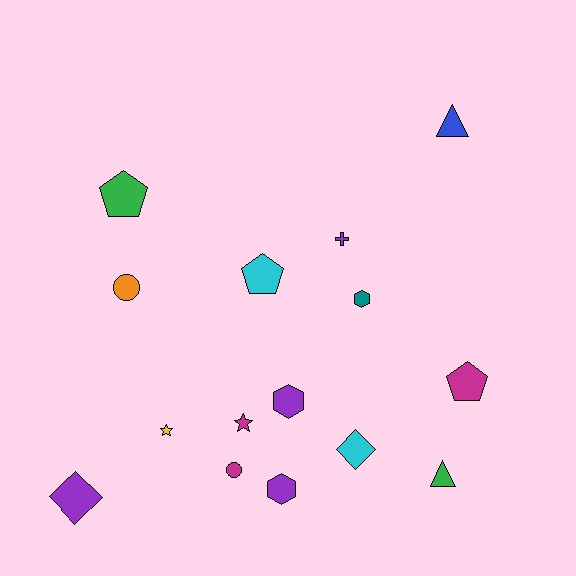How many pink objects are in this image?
There are no pink objects.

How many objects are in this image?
There are 15 objects.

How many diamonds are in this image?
There are 2 diamonds.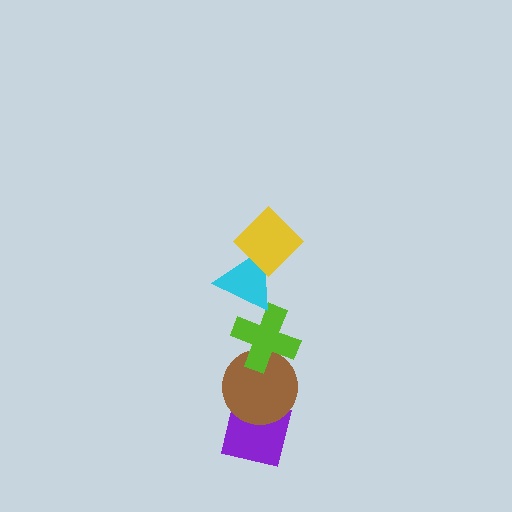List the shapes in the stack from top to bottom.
From top to bottom: the yellow diamond, the cyan triangle, the lime cross, the brown circle, the purple square.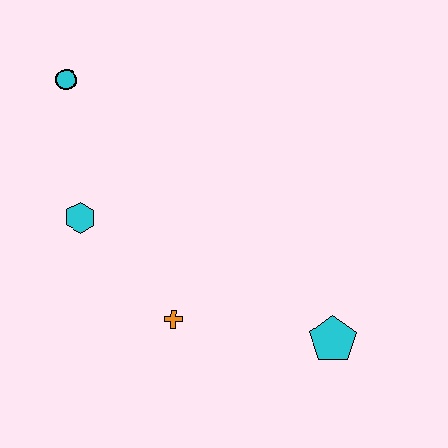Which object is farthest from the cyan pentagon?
The cyan circle is farthest from the cyan pentagon.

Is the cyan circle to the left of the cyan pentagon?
Yes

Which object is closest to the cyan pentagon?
The orange cross is closest to the cyan pentagon.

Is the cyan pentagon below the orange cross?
Yes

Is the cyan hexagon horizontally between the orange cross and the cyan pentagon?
No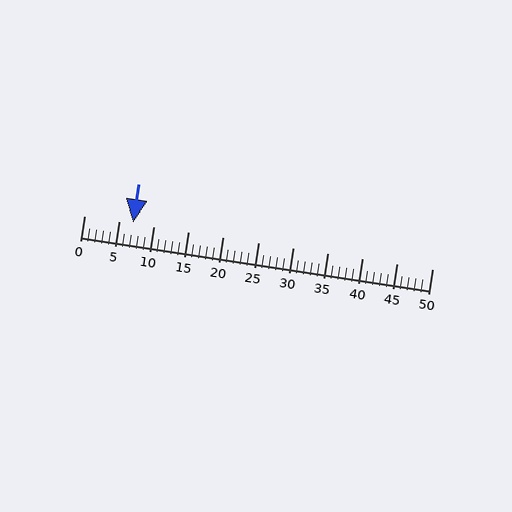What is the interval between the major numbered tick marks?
The major tick marks are spaced 5 units apart.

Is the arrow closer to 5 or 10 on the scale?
The arrow is closer to 5.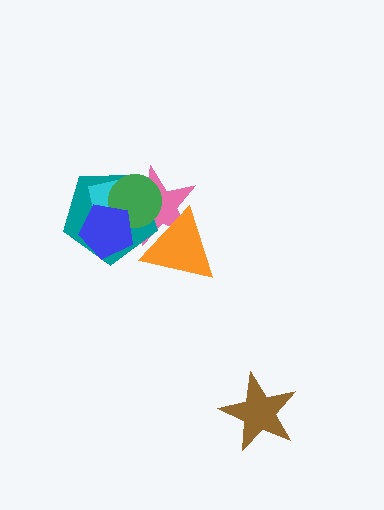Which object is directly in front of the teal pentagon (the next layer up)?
The cyan square is directly in front of the teal pentagon.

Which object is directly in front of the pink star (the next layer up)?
The teal pentagon is directly in front of the pink star.